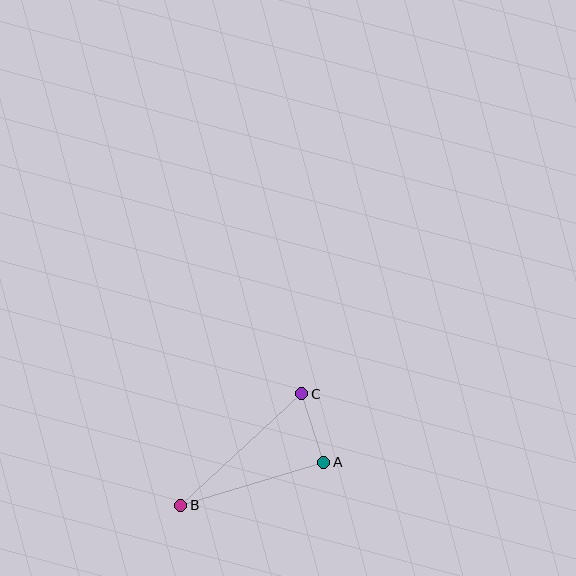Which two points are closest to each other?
Points A and C are closest to each other.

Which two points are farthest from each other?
Points B and C are farthest from each other.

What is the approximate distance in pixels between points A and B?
The distance between A and B is approximately 149 pixels.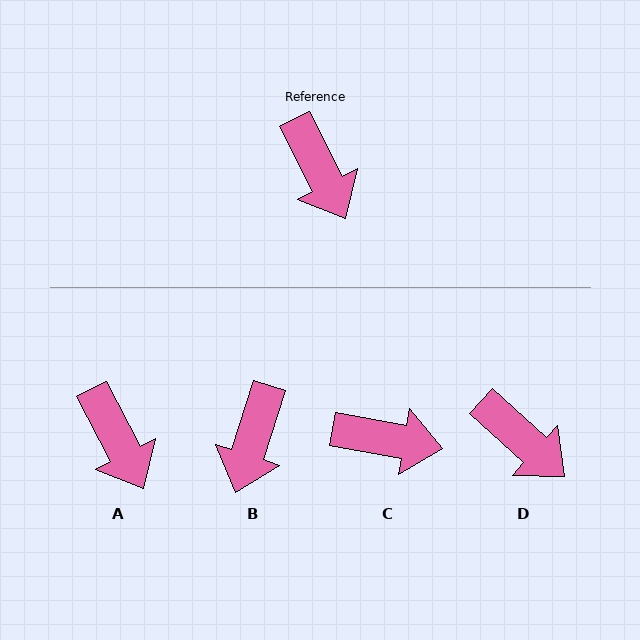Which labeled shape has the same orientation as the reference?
A.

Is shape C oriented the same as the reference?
No, it is off by about 53 degrees.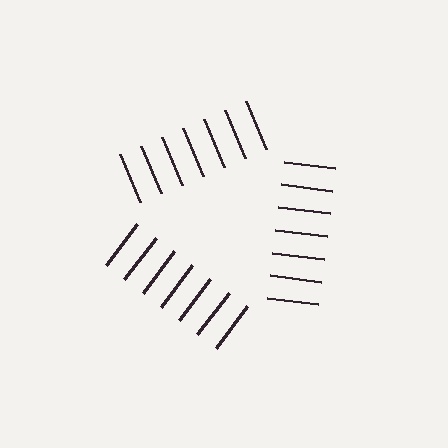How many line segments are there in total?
21 — 7 along each of the 3 edges.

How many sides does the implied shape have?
3 sides — the line-ends trace a triangle.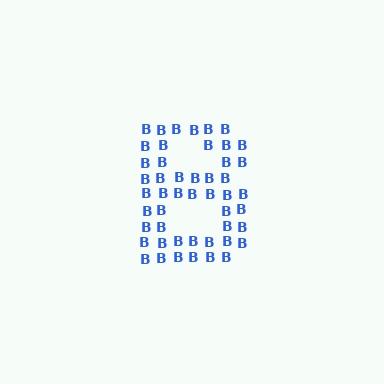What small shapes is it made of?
It is made of small letter B's.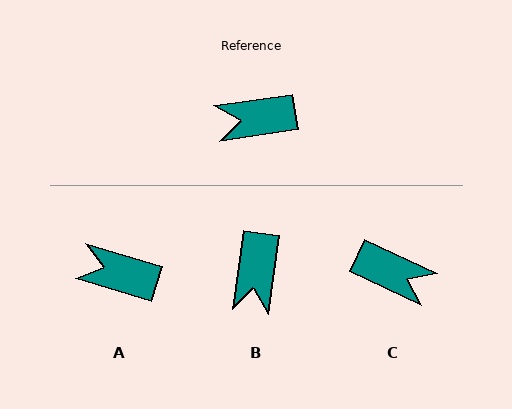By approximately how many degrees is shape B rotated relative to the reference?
Approximately 74 degrees counter-clockwise.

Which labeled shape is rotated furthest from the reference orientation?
C, about 146 degrees away.